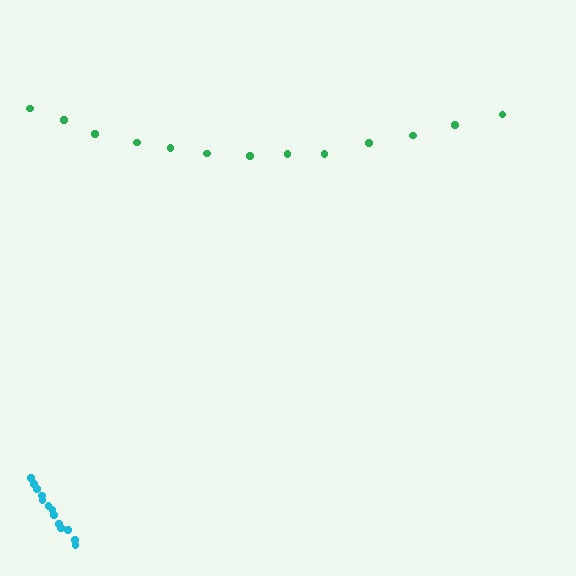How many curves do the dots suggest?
There are 2 distinct paths.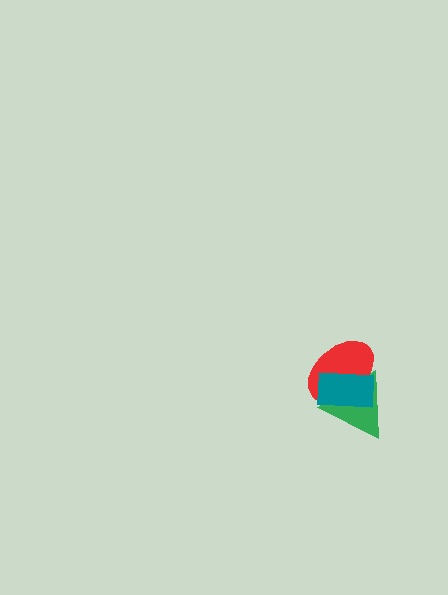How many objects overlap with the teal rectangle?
2 objects overlap with the teal rectangle.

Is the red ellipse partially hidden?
Yes, it is partially covered by another shape.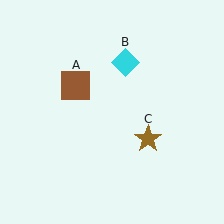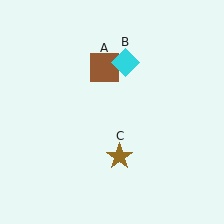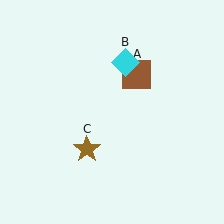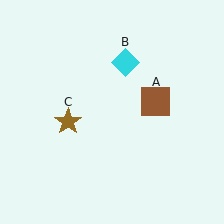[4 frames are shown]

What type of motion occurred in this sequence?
The brown square (object A), brown star (object C) rotated clockwise around the center of the scene.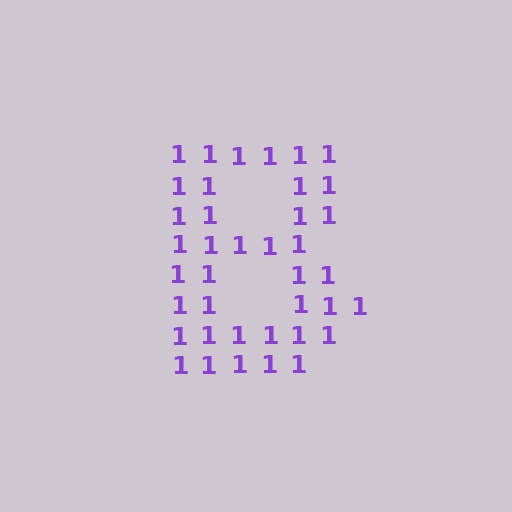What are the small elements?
The small elements are digit 1's.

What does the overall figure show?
The overall figure shows the letter B.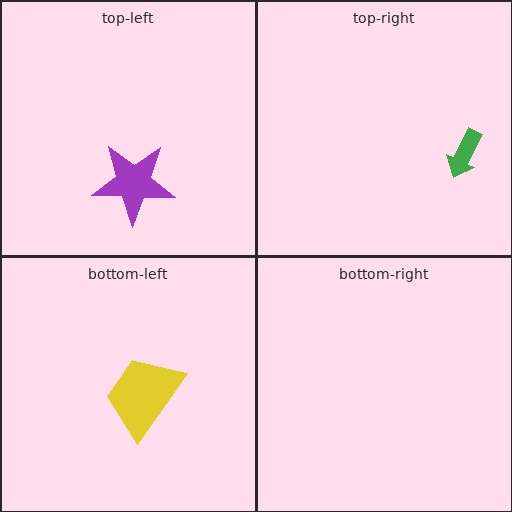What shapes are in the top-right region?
The green arrow.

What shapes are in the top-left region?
The purple star.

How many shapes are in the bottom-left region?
1.